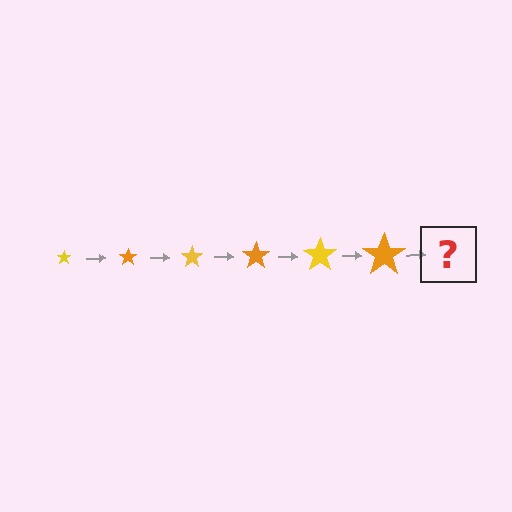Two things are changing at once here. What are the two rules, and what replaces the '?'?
The two rules are that the star grows larger each step and the color cycles through yellow and orange. The '?' should be a yellow star, larger than the previous one.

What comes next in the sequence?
The next element should be a yellow star, larger than the previous one.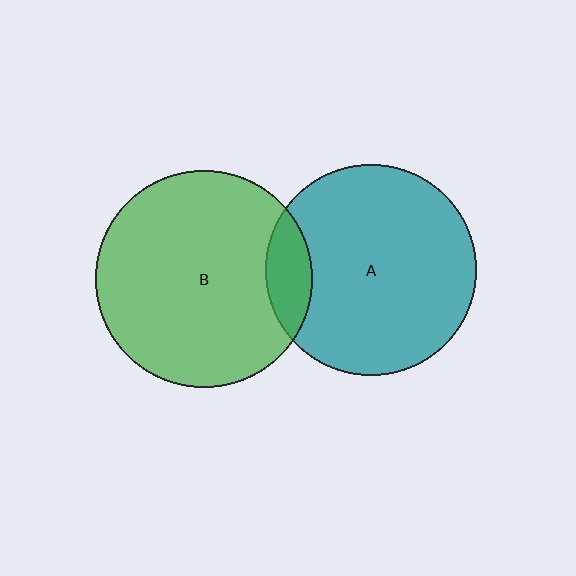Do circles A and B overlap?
Yes.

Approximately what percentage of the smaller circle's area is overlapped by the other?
Approximately 10%.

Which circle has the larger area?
Circle B (green).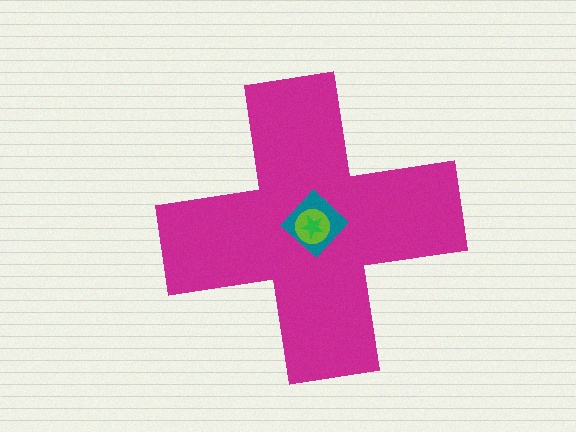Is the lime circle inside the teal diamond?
Yes.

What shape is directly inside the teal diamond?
The lime circle.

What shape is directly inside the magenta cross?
The teal diamond.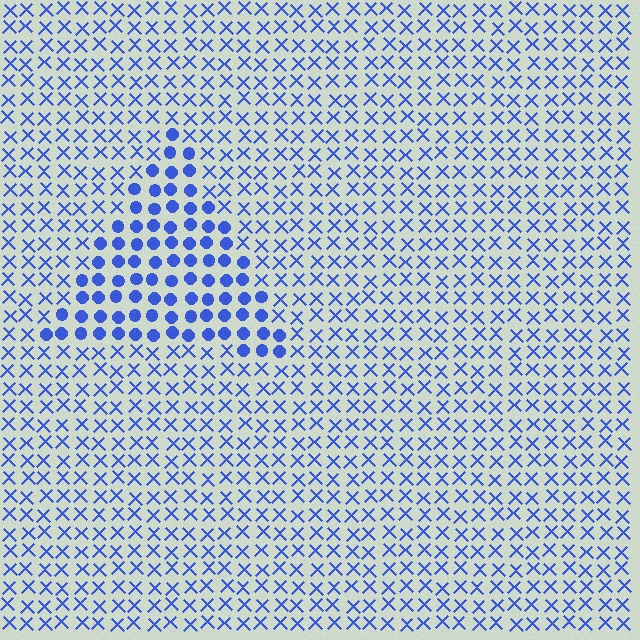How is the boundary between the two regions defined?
The boundary is defined by a change in element shape: circles inside vs. X marks outside. All elements share the same color and spacing.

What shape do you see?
I see a triangle.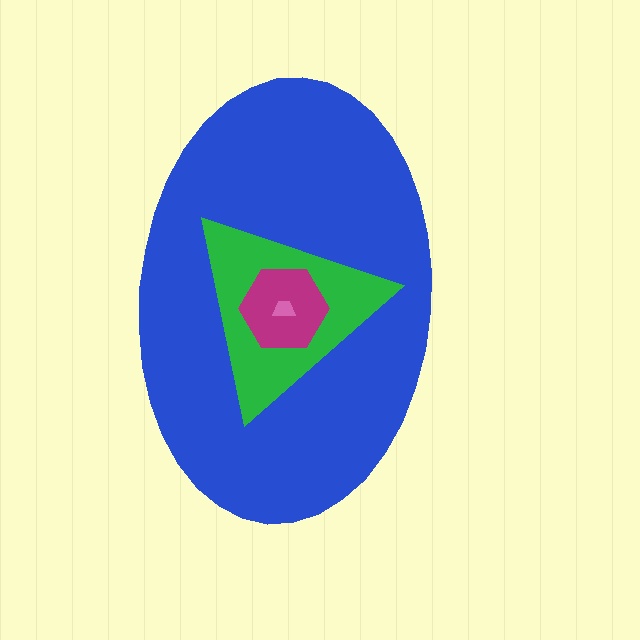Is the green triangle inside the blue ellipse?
Yes.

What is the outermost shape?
The blue ellipse.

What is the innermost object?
The pink trapezoid.